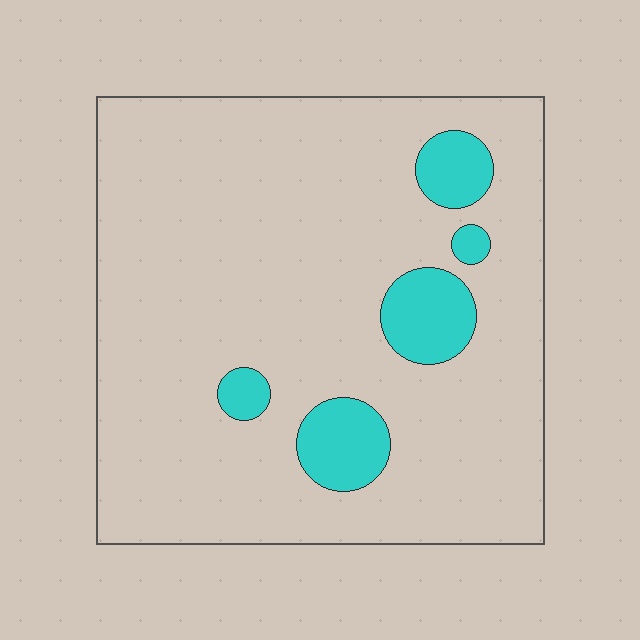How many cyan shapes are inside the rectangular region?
5.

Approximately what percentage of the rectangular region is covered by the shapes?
Approximately 10%.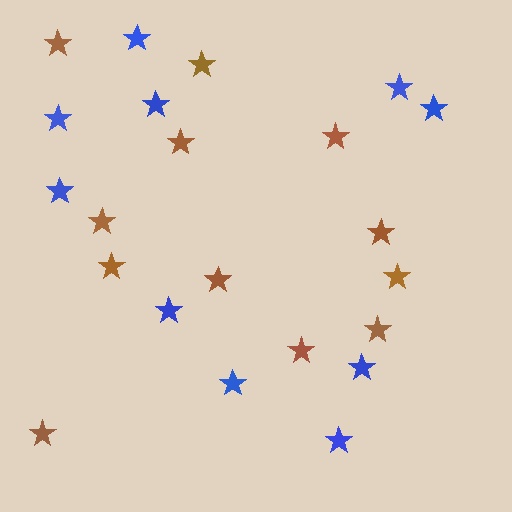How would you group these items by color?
There are 2 groups: one group of brown stars (12) and one group of blue stars (10).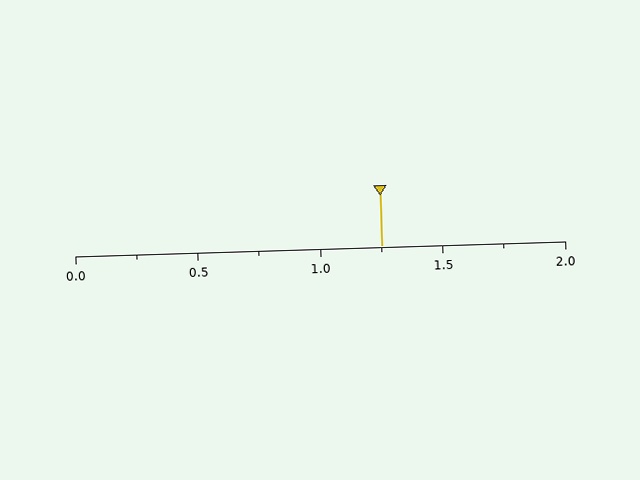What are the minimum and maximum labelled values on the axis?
The axis runs from 0.0 to 2.0.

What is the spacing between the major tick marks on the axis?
The major ticks are spaced 0.5 apart.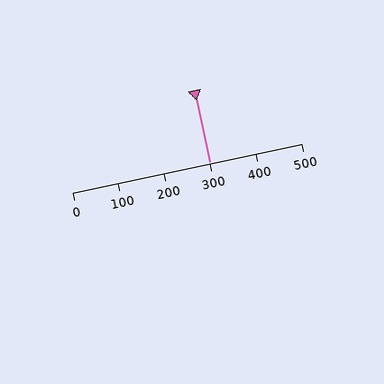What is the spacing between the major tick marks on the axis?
The major ticks are spaced 100 apart.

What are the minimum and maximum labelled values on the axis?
The axis runs from 0 to 500.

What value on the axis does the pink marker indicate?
The marker indicates approximately 300.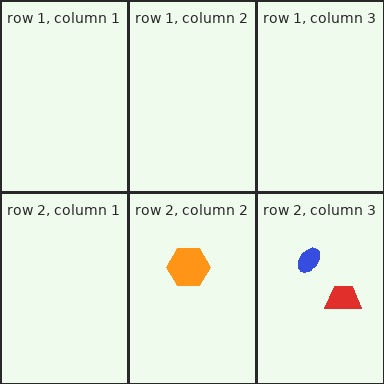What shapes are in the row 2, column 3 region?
The red trapezoid, the blue ellipse.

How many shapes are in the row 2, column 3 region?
2.